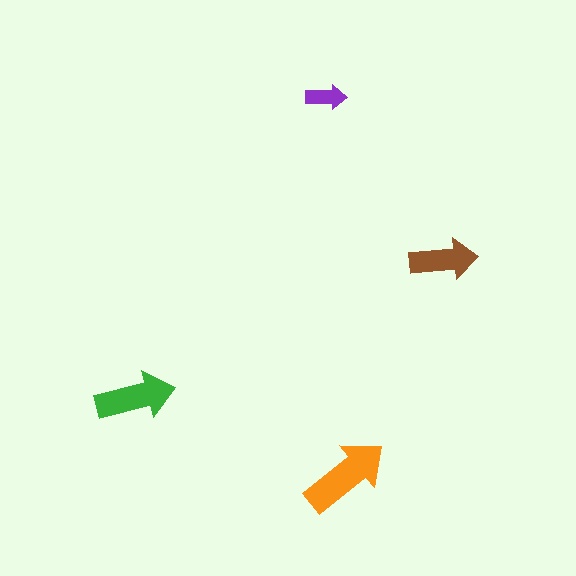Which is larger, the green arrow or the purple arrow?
The green one.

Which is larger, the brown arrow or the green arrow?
The green one.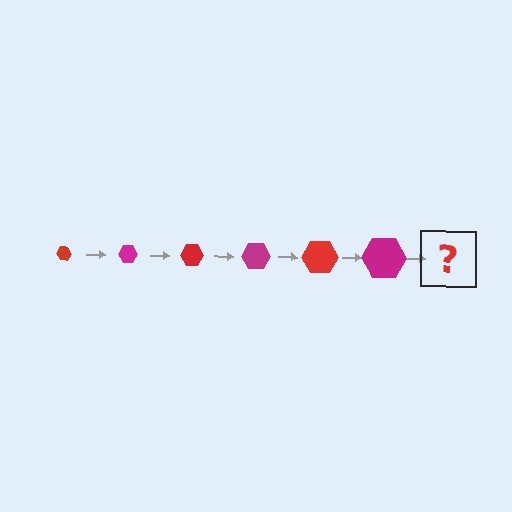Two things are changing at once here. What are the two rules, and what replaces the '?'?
The two rules are that the hexagon grows larger each step and the color cycles through red and magenta. The '?' should be a red hexagon, larger than the previous one.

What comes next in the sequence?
The next element should be a red hexagon, larger than the previous one.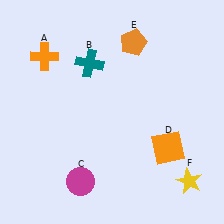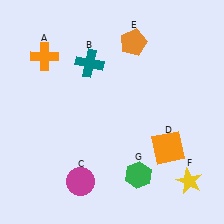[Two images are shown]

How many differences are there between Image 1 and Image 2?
There is 1 difference between the two images.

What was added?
A green hexagon (G) was added in Image 2.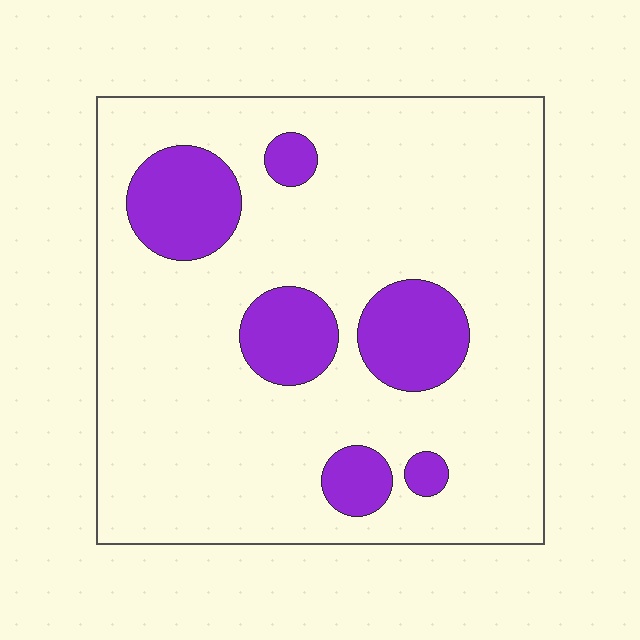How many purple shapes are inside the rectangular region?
6.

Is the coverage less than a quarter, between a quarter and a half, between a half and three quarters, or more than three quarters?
Less than a quarter.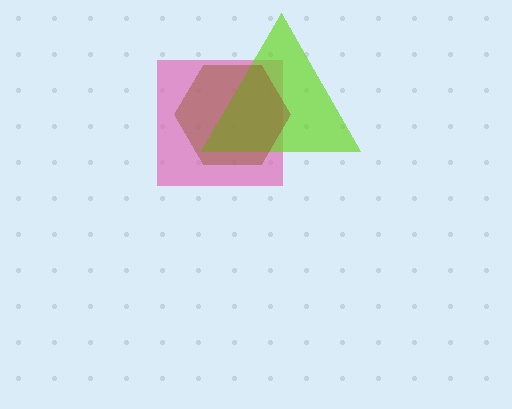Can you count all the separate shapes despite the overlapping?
Yes, there are 3 separate shapes.